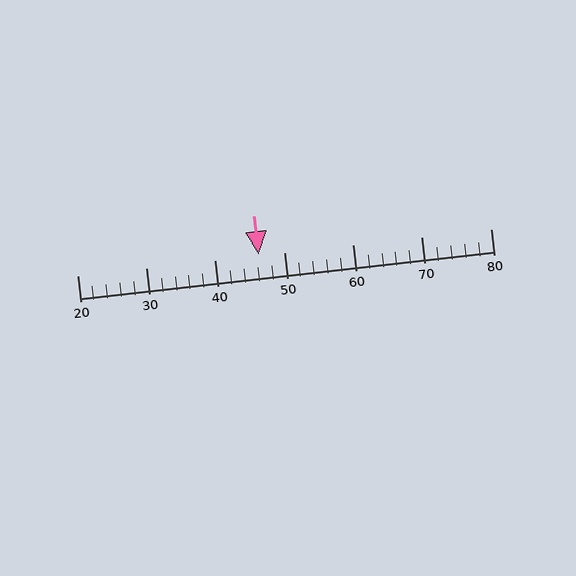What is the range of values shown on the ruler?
The ruler shows values from 20 to 80.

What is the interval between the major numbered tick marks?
The major tick marks are spaced 10 units apart.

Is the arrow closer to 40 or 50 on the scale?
The arrow is closer to 50.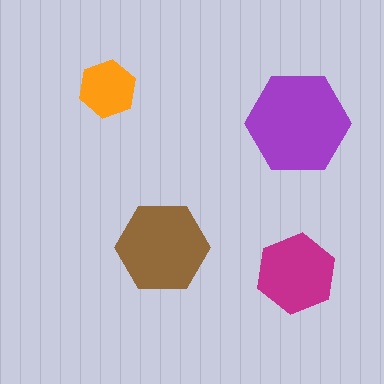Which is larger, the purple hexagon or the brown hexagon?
The purple one.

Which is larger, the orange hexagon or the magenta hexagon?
The magenta one.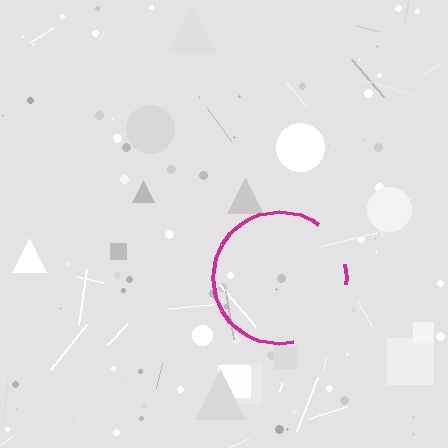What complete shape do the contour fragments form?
The contour fragments form a circle.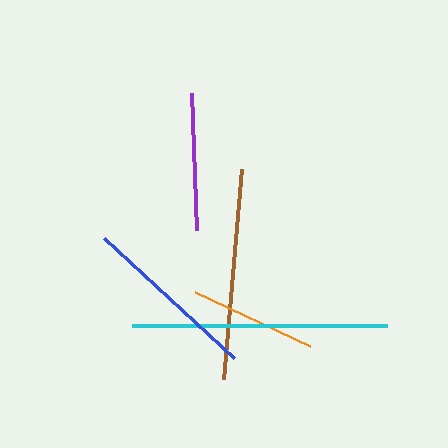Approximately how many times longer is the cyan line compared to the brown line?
The cyan line is approximately 1.2 times the length of the brown line.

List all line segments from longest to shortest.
From longest to shortest: cyan, brown, blue, purple, orange.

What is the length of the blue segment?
The blue segment is approximately 177 pixels long.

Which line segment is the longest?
The cyan line is the longest at approximately 255 pixels.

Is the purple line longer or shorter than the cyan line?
The cyan line is longer than the purple line.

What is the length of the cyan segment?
The cyan segment is approximately 255 pixels long.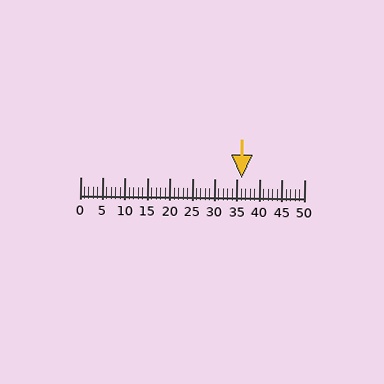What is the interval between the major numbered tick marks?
The major tick marks are spaced 5 units apart.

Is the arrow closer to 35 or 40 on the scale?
The arrow is closer to 35.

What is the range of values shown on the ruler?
The ruler shows values from 0 to 50.